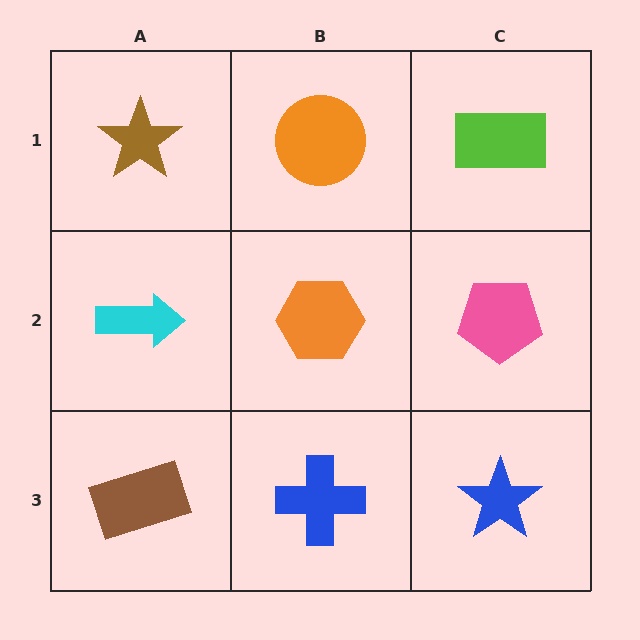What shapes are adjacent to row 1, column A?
A cyan arrow (row 2, column A), an orange circle (row 1, column B).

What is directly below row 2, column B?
A blue cross.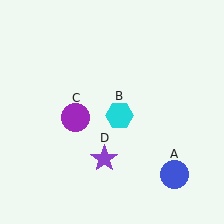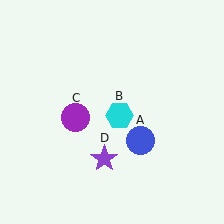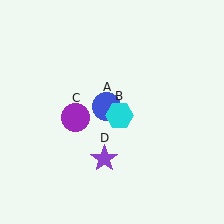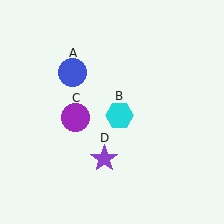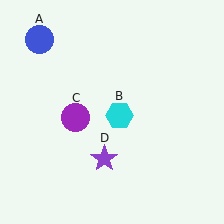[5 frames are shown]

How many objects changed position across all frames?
1 object changed position: blue circle (object A).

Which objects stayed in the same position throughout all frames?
Cyan hexagon (object B) and purple circle (object C) and purple star (object D) remained stationary.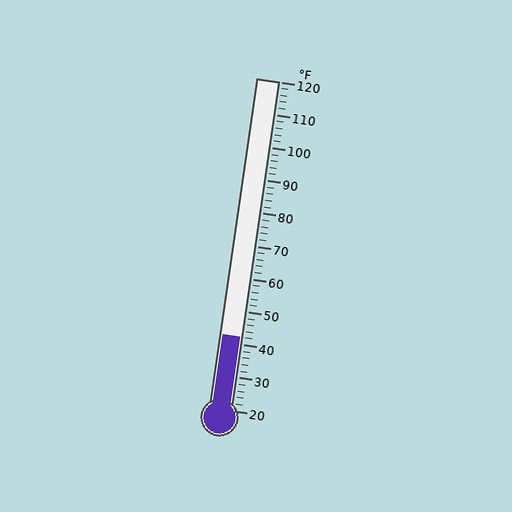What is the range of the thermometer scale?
The thermometer scale ranges from 20°F to 120°F.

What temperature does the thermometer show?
The thermometer shows approximately 42°F.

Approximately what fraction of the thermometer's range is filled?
The thermometer is filled to approximately 20% of its range.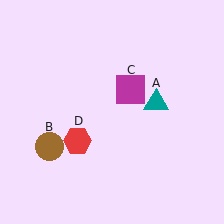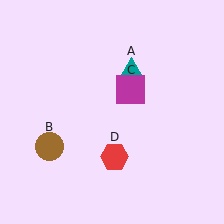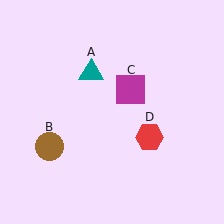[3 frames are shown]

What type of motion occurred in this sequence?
The teal triangle (object A), red hexagon (object D) rotated counterclockwise around the center of the scene.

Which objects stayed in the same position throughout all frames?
Brown circle (object B) and magenta square (object C) remained stationary.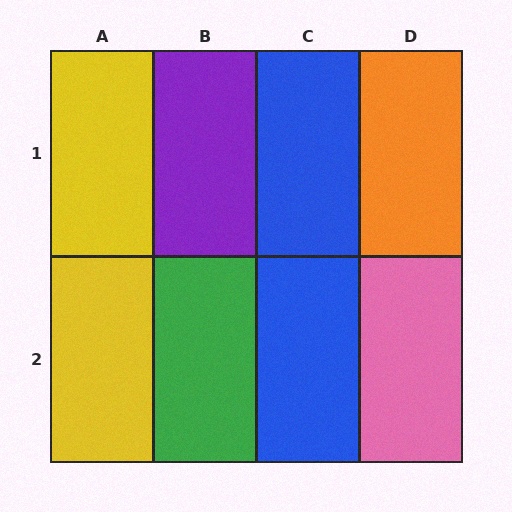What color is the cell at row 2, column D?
Pink.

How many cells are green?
1 cell is green.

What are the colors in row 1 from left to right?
Yellow, purple, blue, orange.